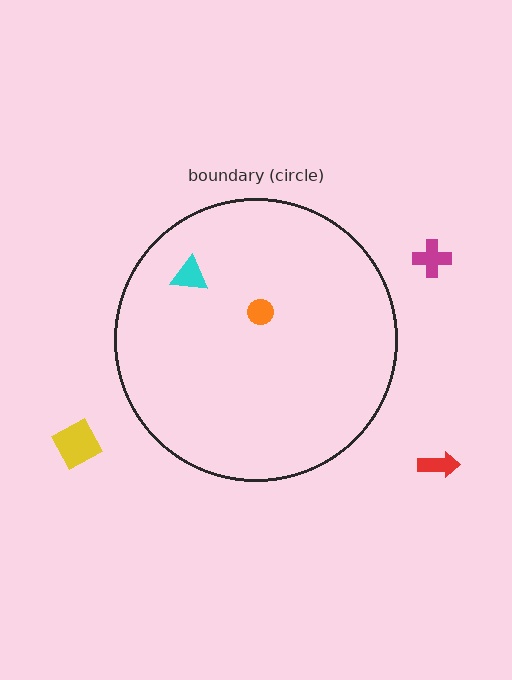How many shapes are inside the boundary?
2 inside, 3 outside.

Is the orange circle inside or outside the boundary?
Inside.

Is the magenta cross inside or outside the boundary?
Outside.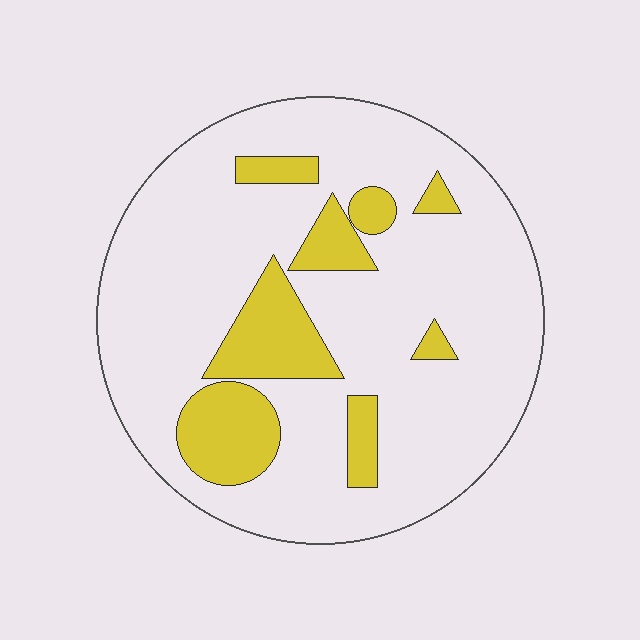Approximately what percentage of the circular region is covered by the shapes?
Approximately 20%.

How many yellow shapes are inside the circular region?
8.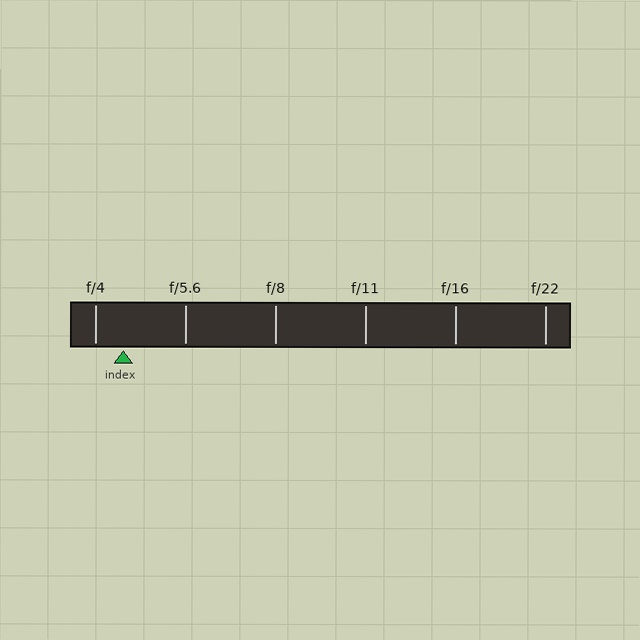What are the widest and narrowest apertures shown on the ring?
The widest aperture shown is f/4 and the narrowest is f/22.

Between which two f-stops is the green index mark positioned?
The index mark is between f/4 and f/5.6.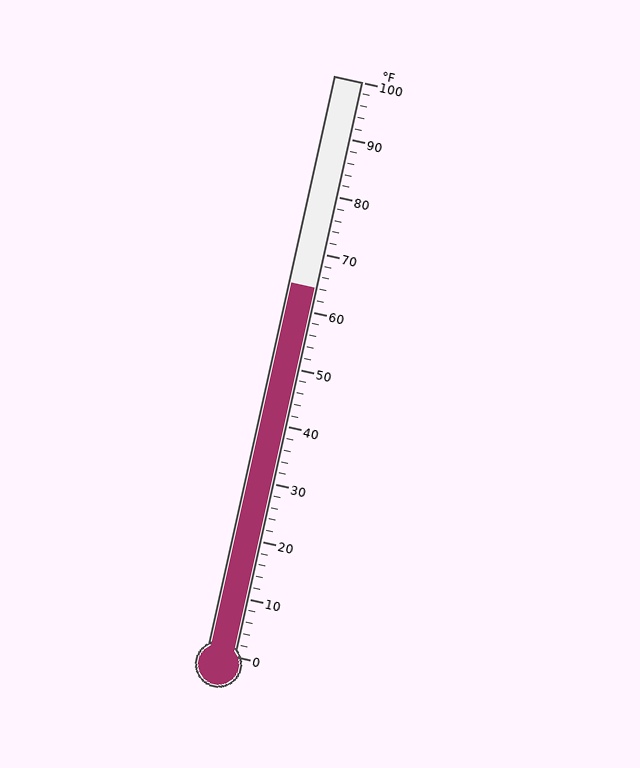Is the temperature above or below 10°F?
The temperature is above 10°F.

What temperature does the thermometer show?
The thermometer shows approximately 64°F.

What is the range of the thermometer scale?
The thermometer scale ranges from 0°F to 100°F.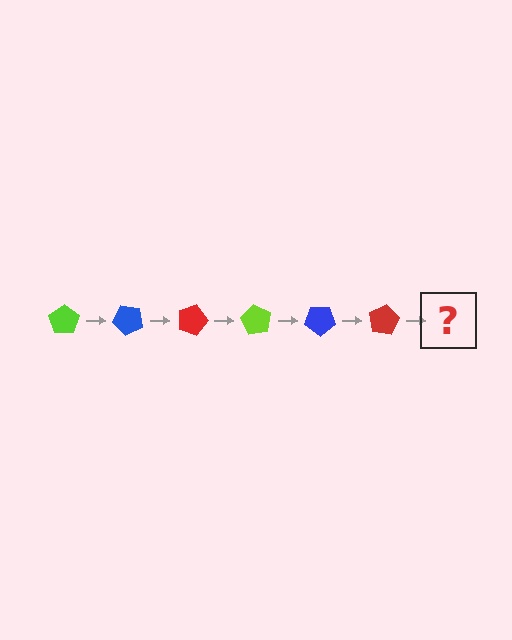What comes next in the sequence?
The next element should be a lime pentagon, rotated 270 degrees from the start.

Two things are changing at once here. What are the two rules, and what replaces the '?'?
The two rules are that it rotates 45 degrees each step and the color cycles through lime, blue, and red. The '?' should be a lime pentagon, rotated 270 degrees from the start.